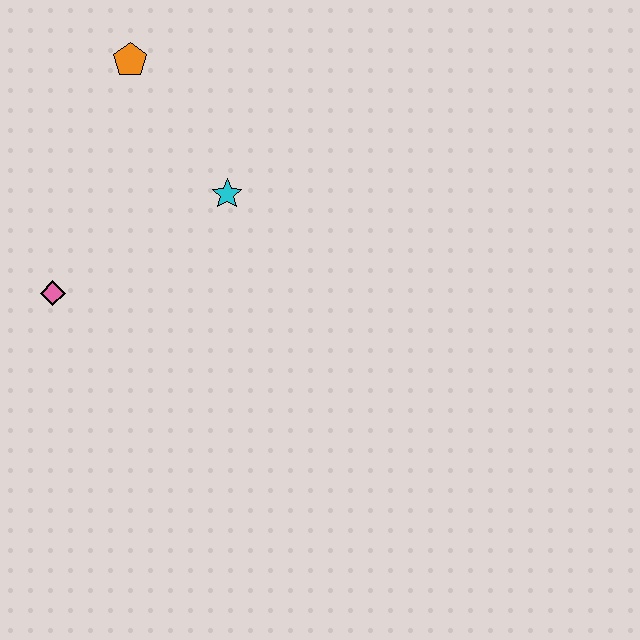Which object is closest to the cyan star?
The orange pentagon is closest to the cyan star.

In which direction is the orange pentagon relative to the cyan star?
The orange pentagon is above the cyan star.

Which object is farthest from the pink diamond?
The orange pentagon is farthest from the pink diamond.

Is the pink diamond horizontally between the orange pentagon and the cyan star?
No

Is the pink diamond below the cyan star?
Yes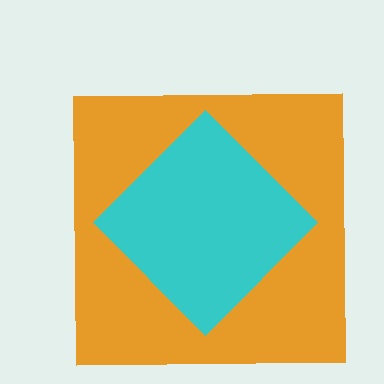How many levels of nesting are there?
2.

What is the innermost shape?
The cyan diamond.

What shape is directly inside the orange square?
The cyan diamond.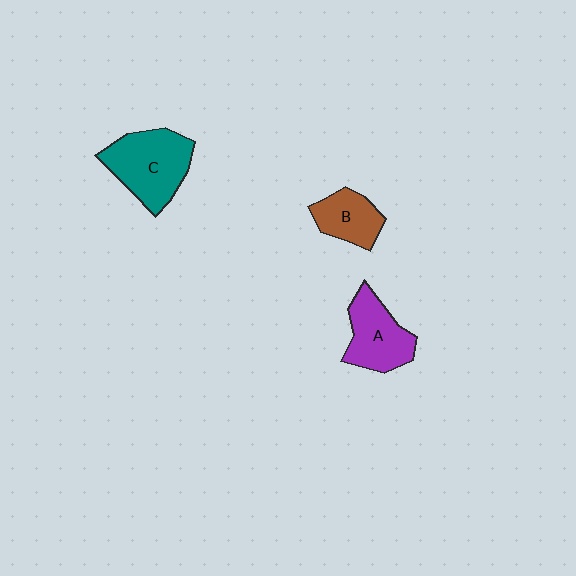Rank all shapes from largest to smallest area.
From largest to smallest: C (teal), A (purple), B (brown).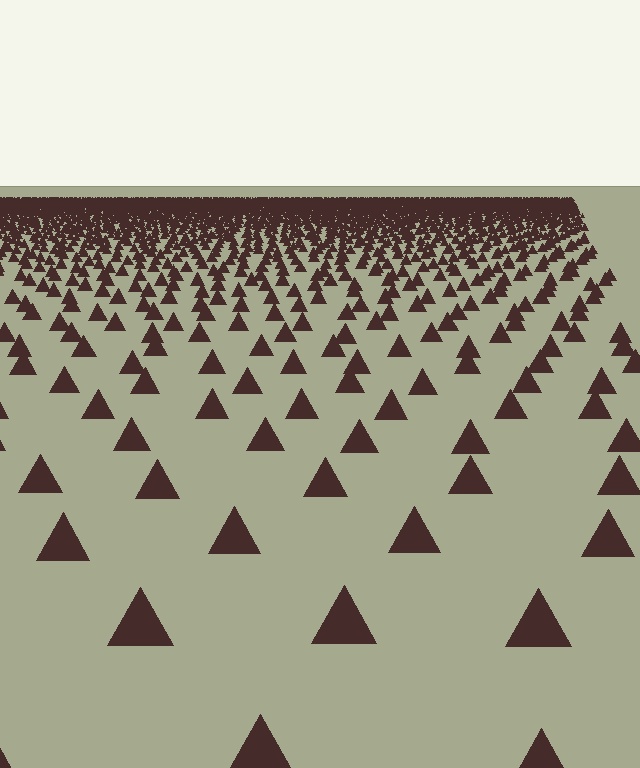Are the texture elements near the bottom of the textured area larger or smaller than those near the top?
Larger. Near the bottom, elements are closer to the viewer and appear at a bigger on-screen size.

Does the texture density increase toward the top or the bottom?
Density increases toward the top.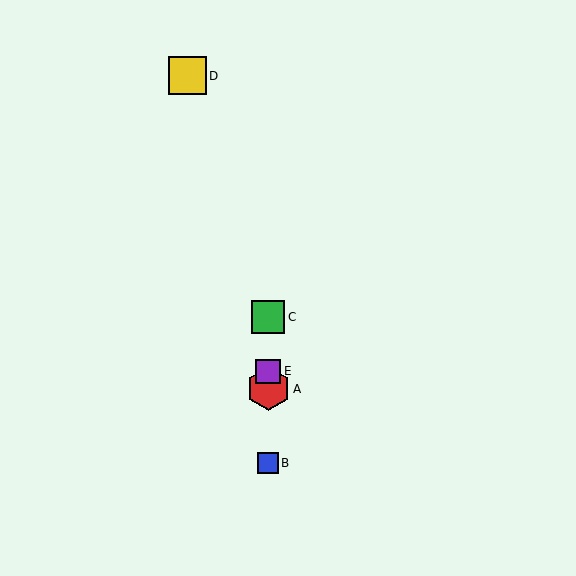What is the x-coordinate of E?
Object E is at x≈268.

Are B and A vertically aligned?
Yes, both are at x≈268.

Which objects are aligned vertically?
Objects A, B, C, E are aligned vertically.